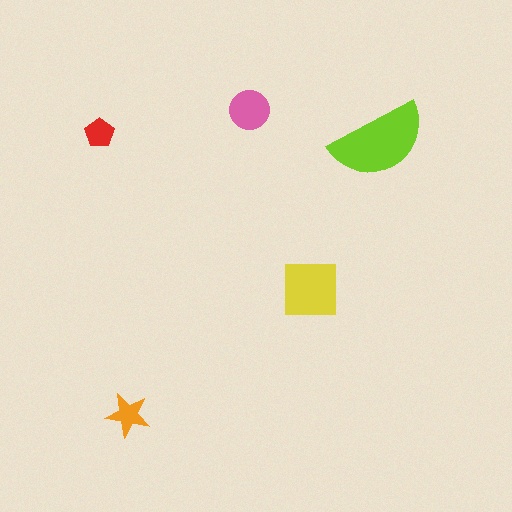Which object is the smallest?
The red pentagon.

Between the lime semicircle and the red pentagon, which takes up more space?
The lime semicircle.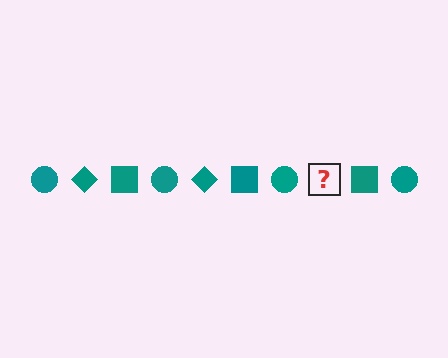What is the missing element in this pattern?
The missing element is a teal diamond.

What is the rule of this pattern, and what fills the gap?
The rule is that the pattern cycles through circle, diamond, square shapes in teal. The gap should be filled with a teal diamond.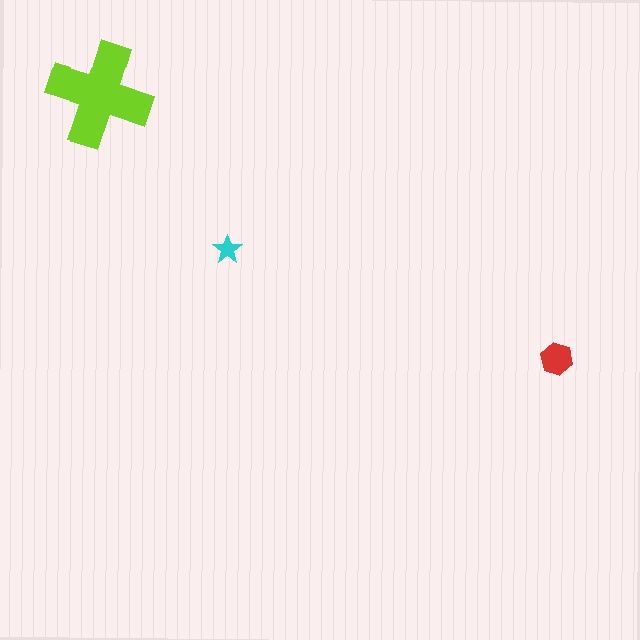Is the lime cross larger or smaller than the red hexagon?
Larger.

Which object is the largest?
The lime cross.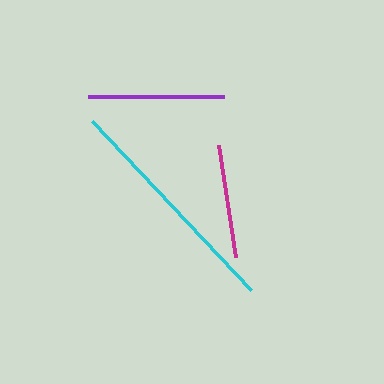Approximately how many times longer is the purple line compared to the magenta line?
The purple line is approximately 1.2 times the length of the magenta line.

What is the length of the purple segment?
The purple segment is approximately 136 pixels long.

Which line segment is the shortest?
The magenta line is the shortest at approximately 113 pixels.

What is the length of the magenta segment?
The magenta segment is approximately 113 pixels long.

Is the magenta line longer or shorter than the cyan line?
The cyan line is longer than the magenta line.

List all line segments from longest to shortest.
From longest to shortest: cyan, purple, magenta.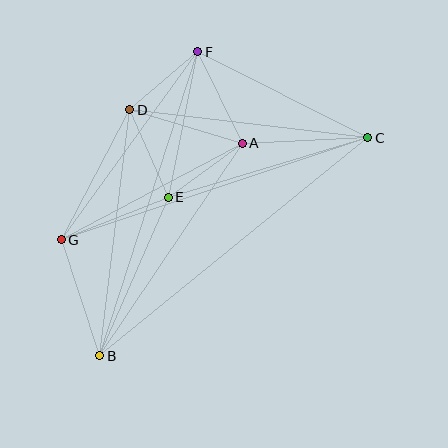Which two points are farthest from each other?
Points B and C are farthest from each other.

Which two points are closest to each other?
Points D and F are closest to each other.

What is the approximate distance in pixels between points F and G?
The distance between F and G is approximately 232 pixels.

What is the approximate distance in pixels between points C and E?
The distance between C and E is approximately 208 pixels.